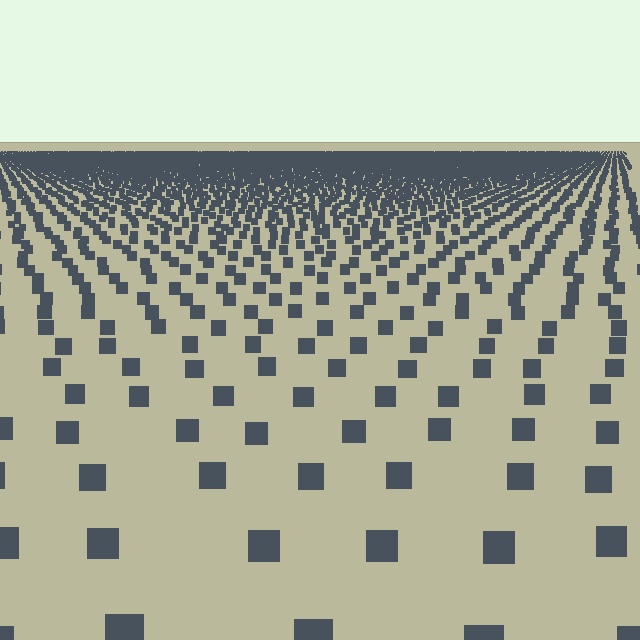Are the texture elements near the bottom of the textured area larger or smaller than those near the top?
Larger. Near the bottom, elements are closer to the viewer and appear at a bigger on-screen size.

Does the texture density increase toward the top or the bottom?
Density increases toward the top.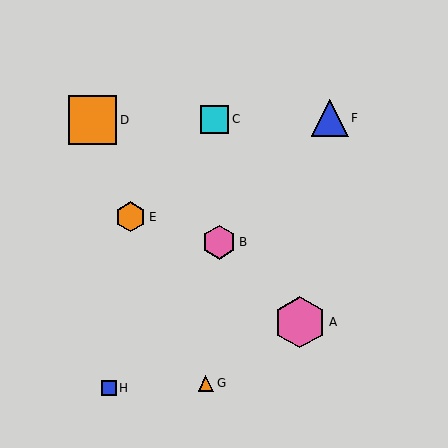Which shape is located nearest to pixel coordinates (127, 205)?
The orange hexagon (labeled E) at (131, 217) is nearest to that location.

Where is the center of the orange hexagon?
The center of the orange hexagon is at (131, 217).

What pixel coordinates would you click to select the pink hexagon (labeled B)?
Click at (219, 242) to select the pink hexagon B.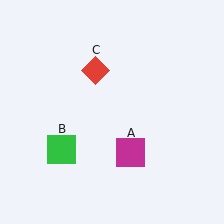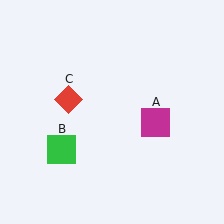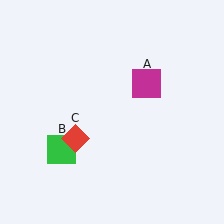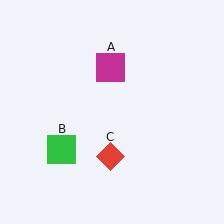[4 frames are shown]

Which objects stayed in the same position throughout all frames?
Green square (object B) remained stationary.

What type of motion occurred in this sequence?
The magenta square (object A), red diamond (object C) rotated counterclockwise around the center of the scene.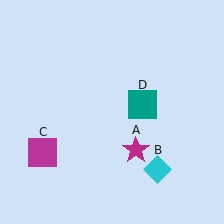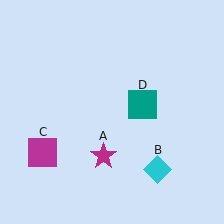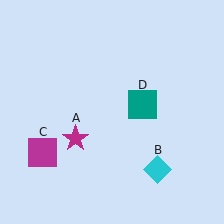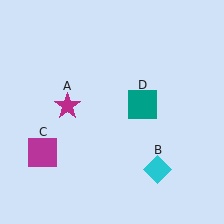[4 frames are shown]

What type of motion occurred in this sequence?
The magenta star (object A) rotated clockwise around the center of the scene.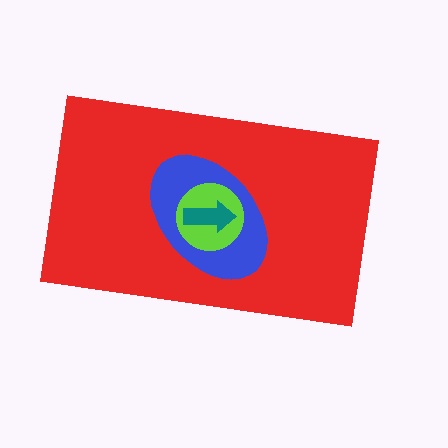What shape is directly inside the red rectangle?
The blue ellipse.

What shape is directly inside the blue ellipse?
The lime circle.